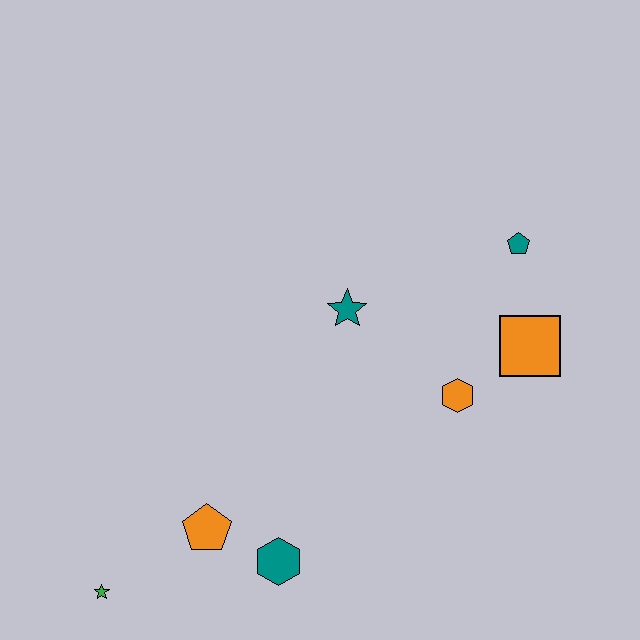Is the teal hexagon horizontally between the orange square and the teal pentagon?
No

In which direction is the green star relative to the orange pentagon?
The green star is to the left of the orange pentagon.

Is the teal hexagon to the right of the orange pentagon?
Yes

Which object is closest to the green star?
The orange pentagon is closest to the green star.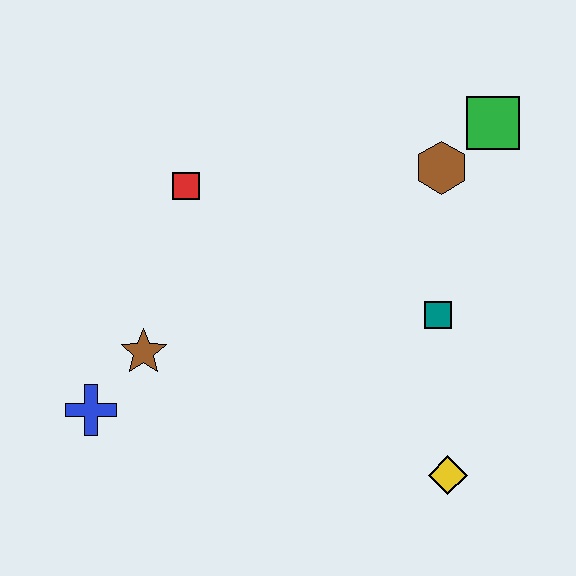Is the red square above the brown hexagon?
No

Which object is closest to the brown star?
The blue cross is closest to the brown star.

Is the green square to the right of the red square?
Yes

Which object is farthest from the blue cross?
The green square is farthest from the blue cross.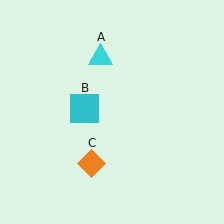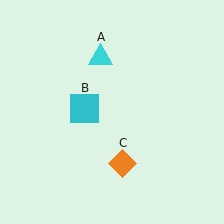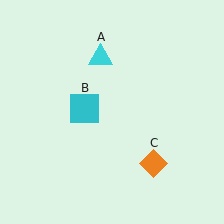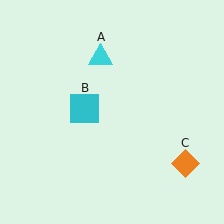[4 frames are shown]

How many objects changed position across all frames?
1 object changed position: orange diamond (object C).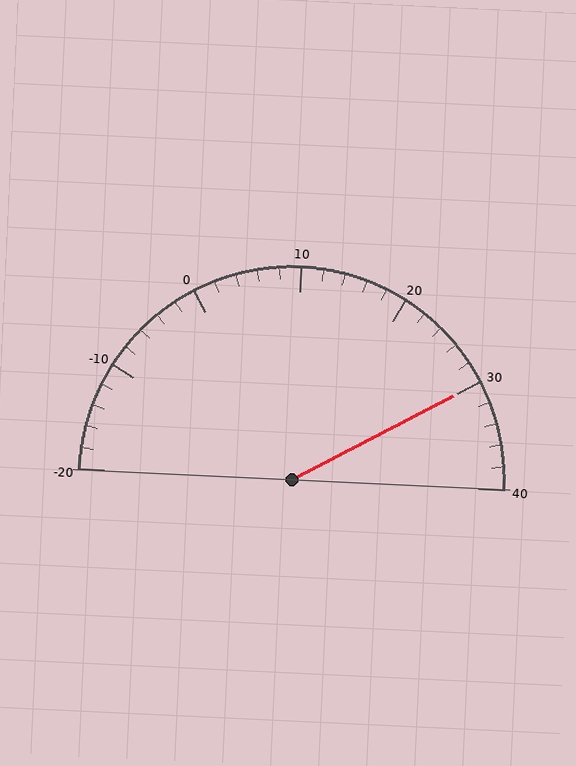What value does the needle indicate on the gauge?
The needle indicates approximately 30.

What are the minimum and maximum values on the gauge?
The gauge ranges from -20 to 40.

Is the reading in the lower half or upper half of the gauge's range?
The reading is in the upper half of the range (-20 to 40).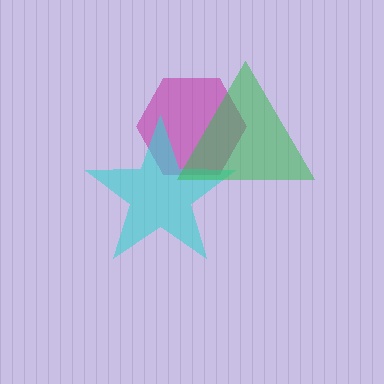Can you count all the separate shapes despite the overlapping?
Yes, there are 3 separate shapes.